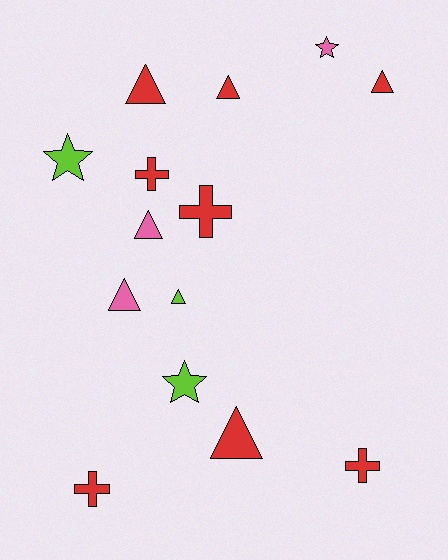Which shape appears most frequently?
Triangle, with 7 objects.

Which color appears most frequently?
Red, with 8 objects.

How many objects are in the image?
There are 14 objects.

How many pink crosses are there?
There are no pink crosses.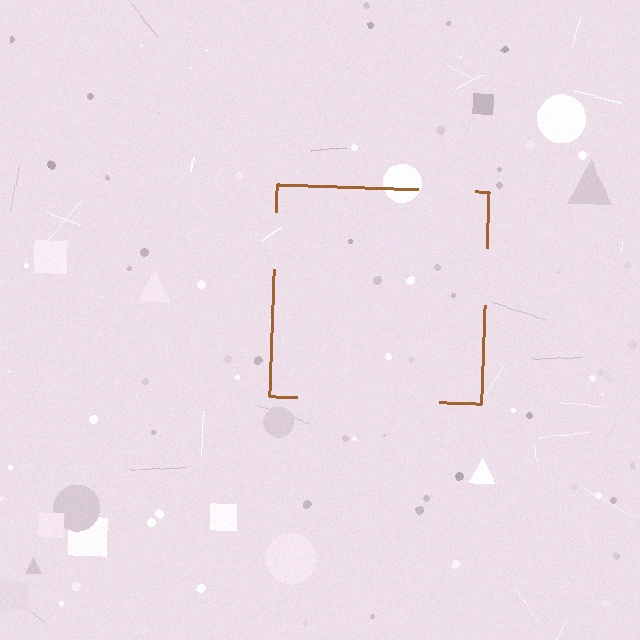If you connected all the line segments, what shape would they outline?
They would outline a square.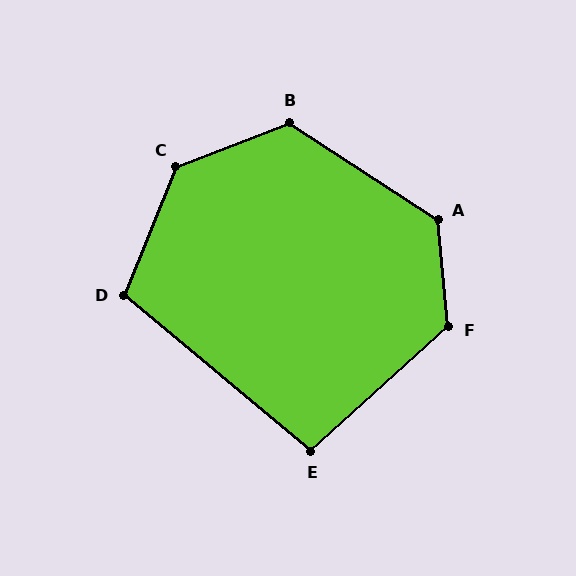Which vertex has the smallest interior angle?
E, at approximately 98 degrees.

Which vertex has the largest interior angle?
C, at approximately 133 degrees.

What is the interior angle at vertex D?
Approximately 108 degrees (obtuse).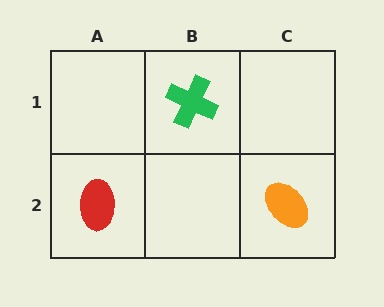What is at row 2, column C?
An orange ellipse.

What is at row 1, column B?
A green cross.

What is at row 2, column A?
A red ellipse.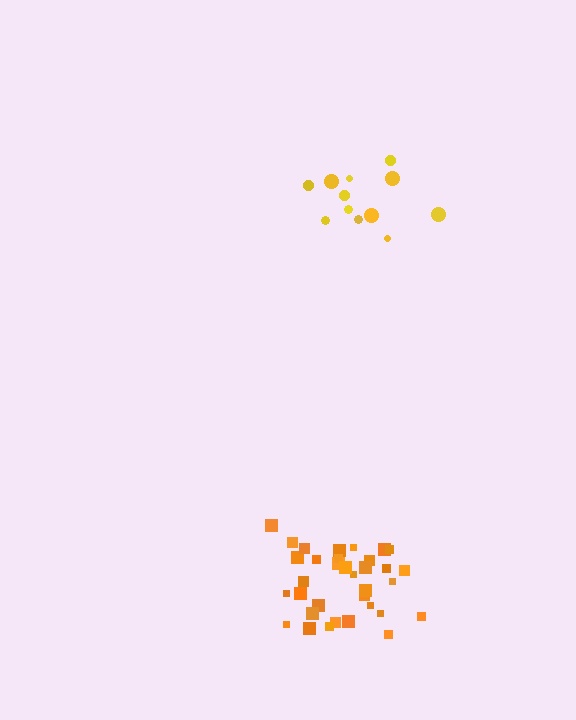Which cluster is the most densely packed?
Orange.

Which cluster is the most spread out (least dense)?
Yellow.